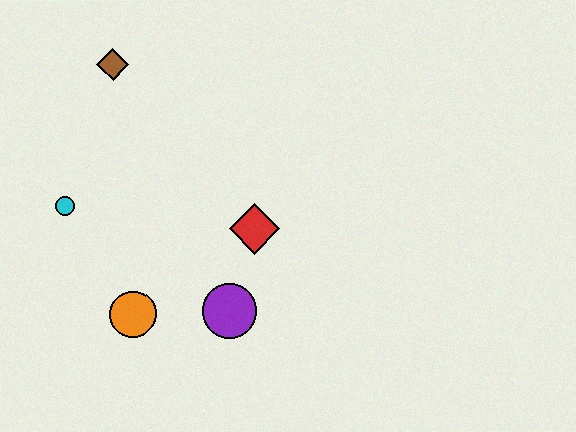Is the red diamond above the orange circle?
Yes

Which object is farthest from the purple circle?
The brown diamond is farthest from the purple circle.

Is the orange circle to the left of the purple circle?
Yes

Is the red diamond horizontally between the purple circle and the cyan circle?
No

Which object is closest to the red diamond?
The purple circle is closest to the red diamond.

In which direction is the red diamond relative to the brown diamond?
The red diamond is below the brown diamond.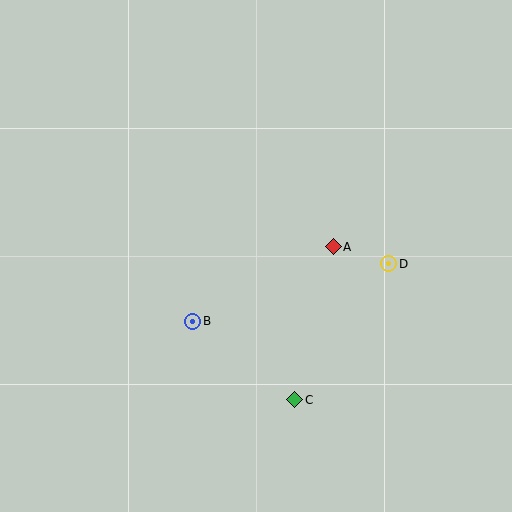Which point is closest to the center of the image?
Point A at (333, 247) is closest to the center.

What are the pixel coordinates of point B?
Point B is at (193, 321).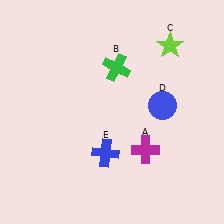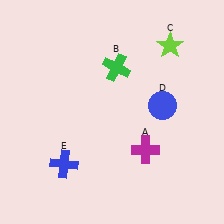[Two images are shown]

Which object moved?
The blue cross (E) moved left.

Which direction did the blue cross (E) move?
The blue cross (E) moved left.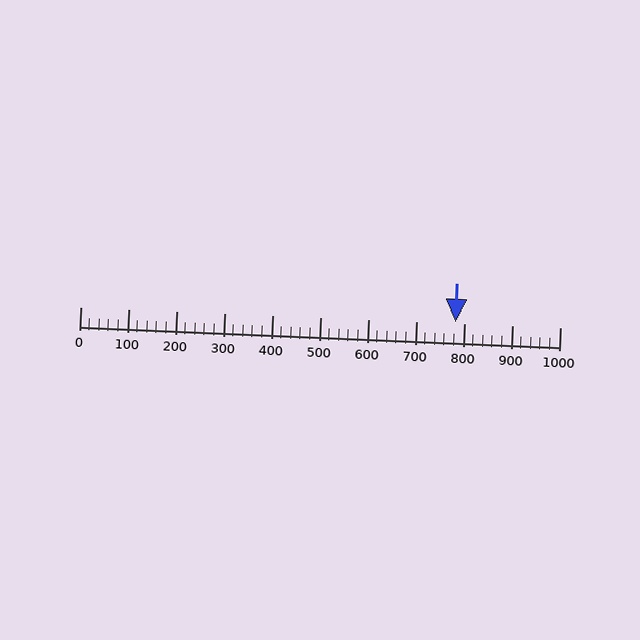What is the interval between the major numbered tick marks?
The major tick marks are spaced 100 units apart.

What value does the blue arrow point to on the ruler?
The blue arrow points to approximately 782.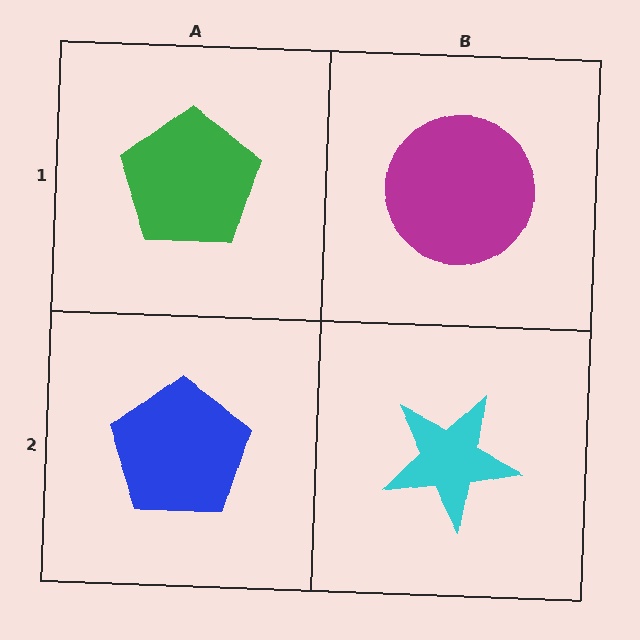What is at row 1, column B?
A magenta circle.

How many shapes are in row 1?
2 shapes.